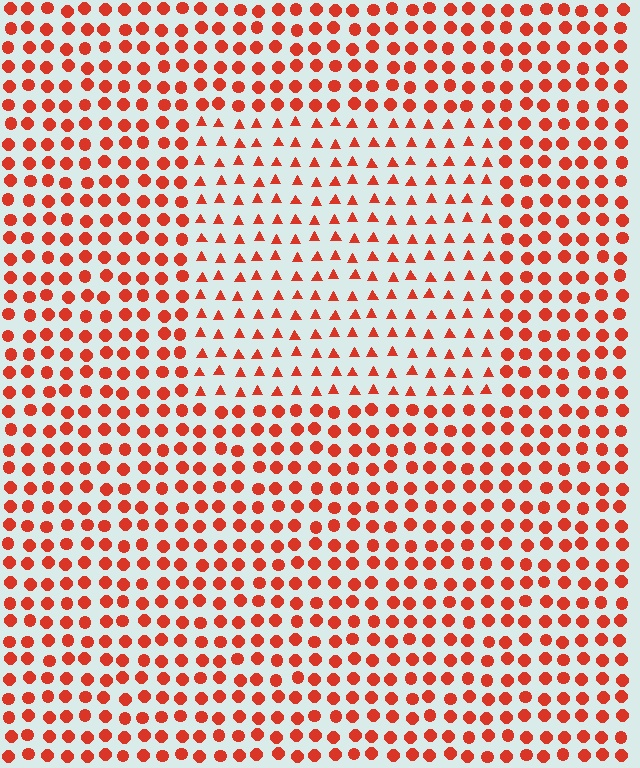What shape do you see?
I see a rectangle.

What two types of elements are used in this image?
The image uses triangles inside the rectangle region and circles outside it.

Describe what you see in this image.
The image is filled with small red elements arranged in a uniform grid. A rectangle-shaped region contains triangles, while the surrounding area contains circles. The boundary is defined purely by the change in element shape.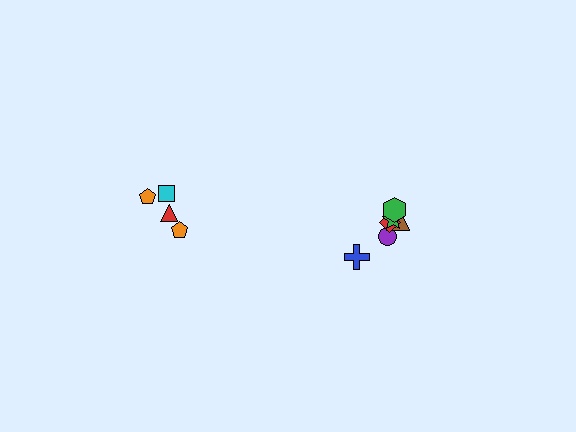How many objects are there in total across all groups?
There are 10 objects.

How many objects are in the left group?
There are 4 objects.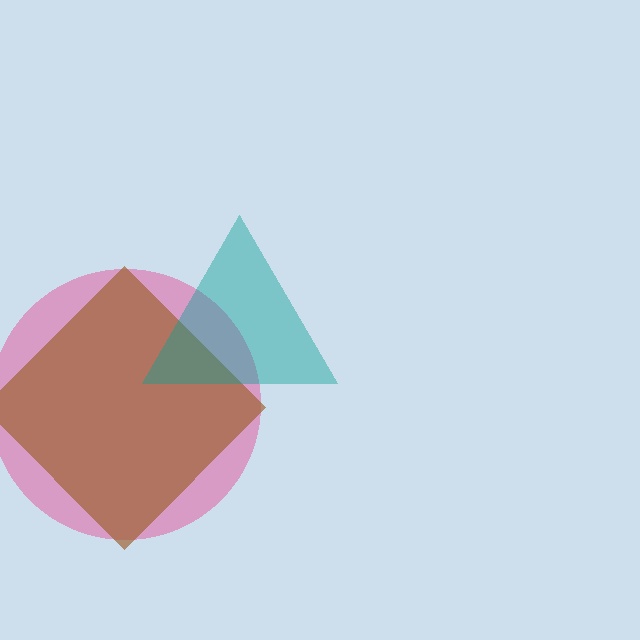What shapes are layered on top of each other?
The layered shapes are: a pink circle, a brown diamond, a teal triangle.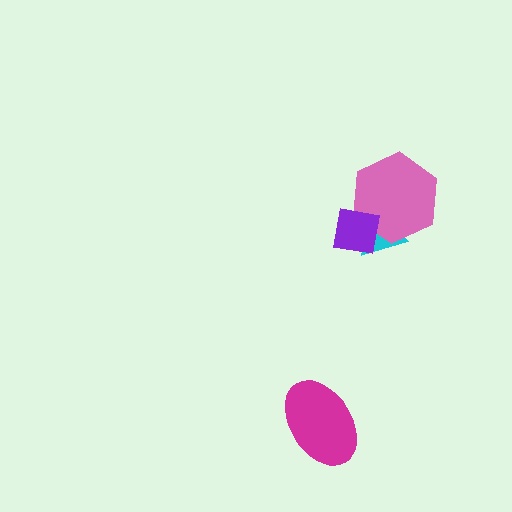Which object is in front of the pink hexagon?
The purple square is in front of the pink hexagon.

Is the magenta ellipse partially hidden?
No, no other shape covers it.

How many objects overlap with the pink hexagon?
2 objects overlap with the pink hexagon.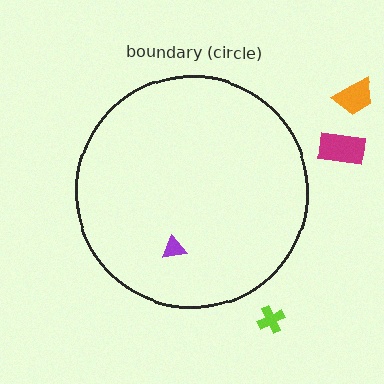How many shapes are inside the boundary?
1 inside, 3 outside.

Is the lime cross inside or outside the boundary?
Outside.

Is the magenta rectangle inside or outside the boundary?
Outside.